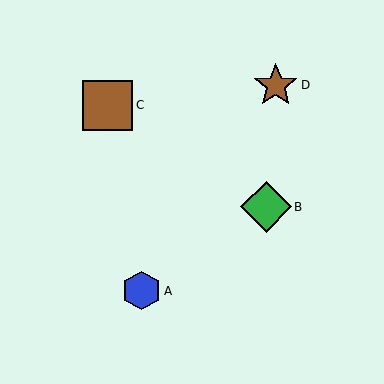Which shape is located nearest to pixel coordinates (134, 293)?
The blue hexagon (labeled A) at (142, 291) is nearest to that location.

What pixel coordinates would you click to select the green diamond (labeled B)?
Click at (266, 207) to select the green diamond B.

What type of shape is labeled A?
Shape A is a blue hexagon.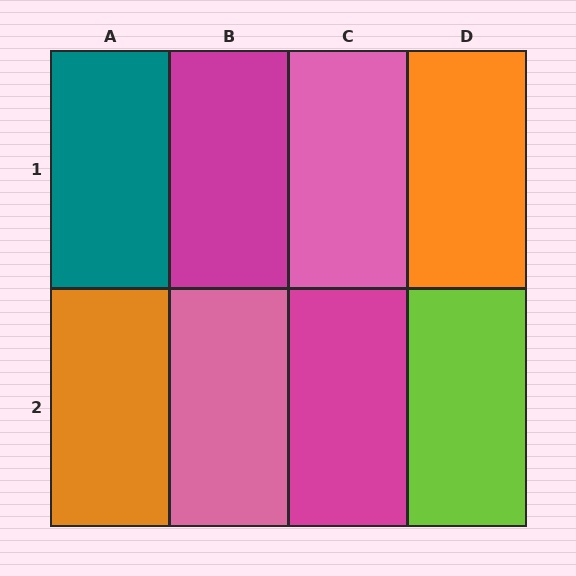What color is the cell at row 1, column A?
Teal.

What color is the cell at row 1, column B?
Magenta.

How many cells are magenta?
2 cells are magenta.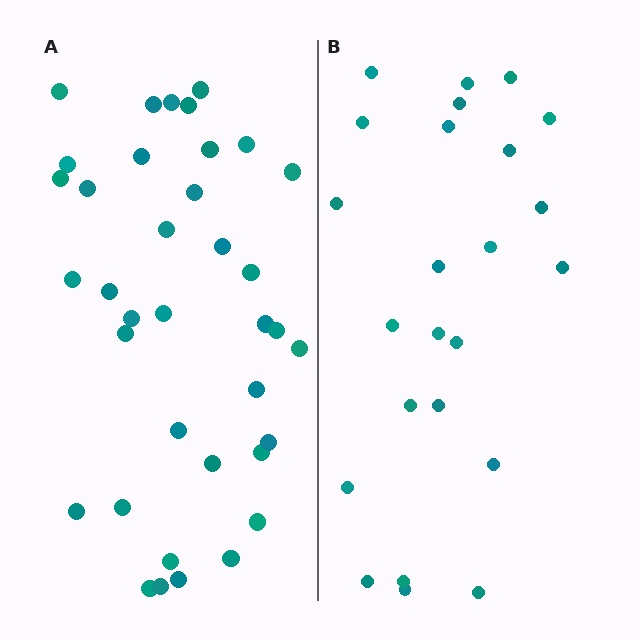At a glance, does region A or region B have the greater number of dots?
Region A (the left region) has more dots.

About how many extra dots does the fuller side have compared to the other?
Region A has approximately 15 more dots than region B.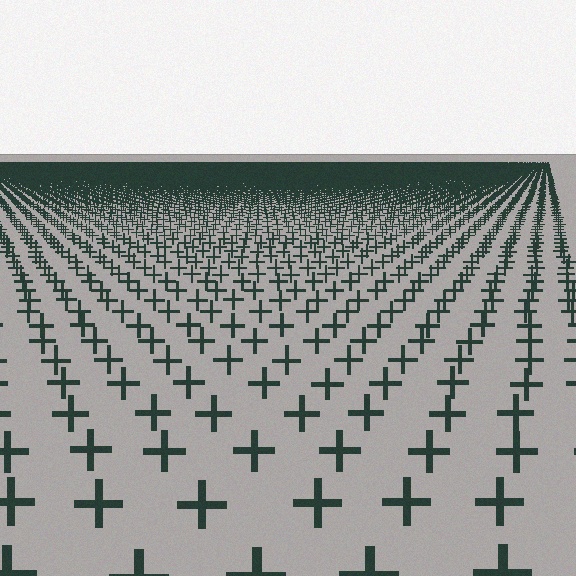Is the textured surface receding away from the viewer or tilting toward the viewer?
The surface is receding away from the viewer. Texture elements get smaller and denser toward the top.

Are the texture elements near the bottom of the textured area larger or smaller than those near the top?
Larger. Near the bottom, elements are closer to the viewer and appear at a bigger on-screen size.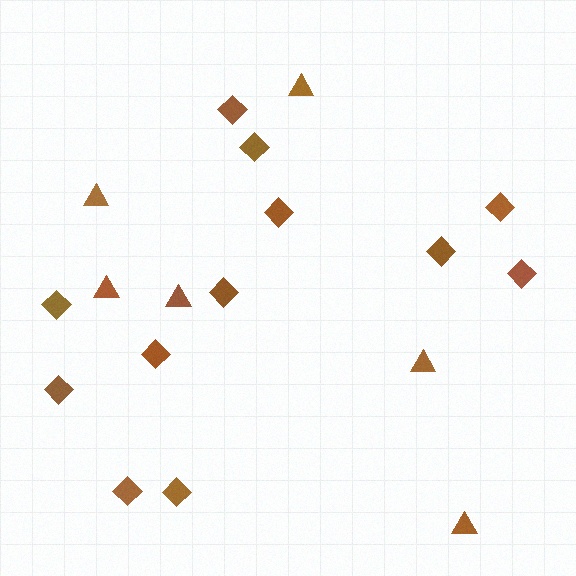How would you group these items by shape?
There are 2 groups: one group of triangles (6) and one group of diamonds (12).